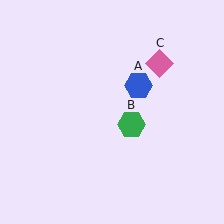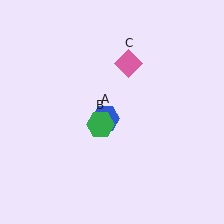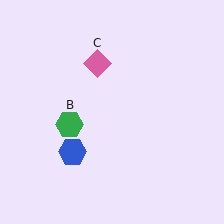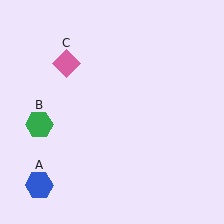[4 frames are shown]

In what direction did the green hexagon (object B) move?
The green hexagon (object B) moved left.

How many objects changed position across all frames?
3 objects changed position: blue hexagon (object A), green hexagon (object B), pink diamond (object C).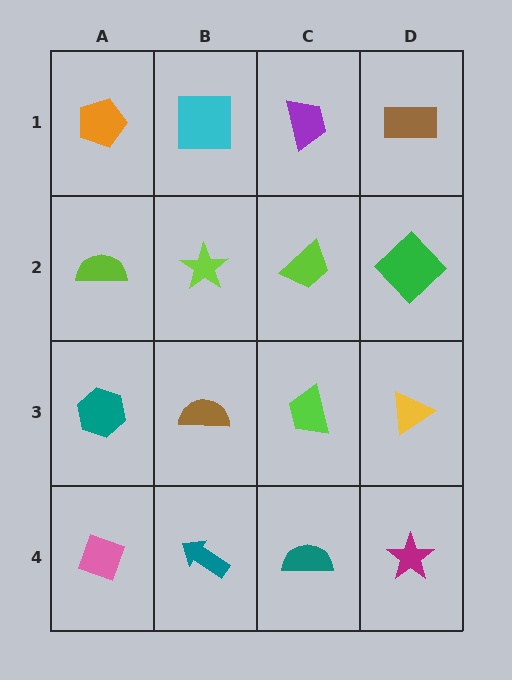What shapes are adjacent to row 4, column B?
A brown semicircle (row 3, column B), a pink diamond (row 4, column A), a teal semicircle (row 4, column C).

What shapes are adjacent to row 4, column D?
A yellow triangle (row 3, column D), a teal semicircle (row 4, column C).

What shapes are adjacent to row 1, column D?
A green diamond (row 2, column D), a purple trapezoid (row 1, column C).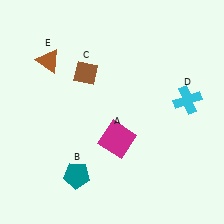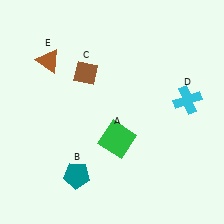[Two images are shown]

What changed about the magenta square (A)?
In Image 1, A is magenta. In Image 2, it changed to green.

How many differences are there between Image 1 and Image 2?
There is 1 difference between the two images.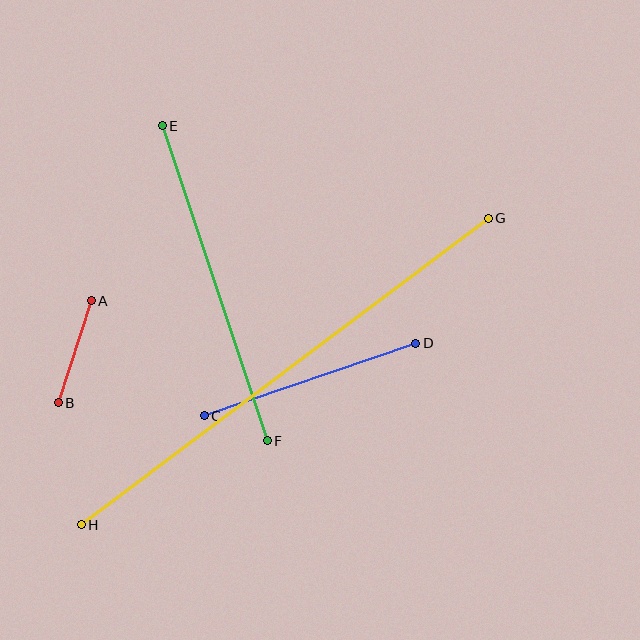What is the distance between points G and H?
The distance is approximately 509 pixels.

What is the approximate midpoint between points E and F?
The midpoint is at approximately (215, 283) pixels.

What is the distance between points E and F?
The distance is approximately 332 pixels.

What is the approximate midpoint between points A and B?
The midpoint is at approximately (75, 352) pixels.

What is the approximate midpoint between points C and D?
The midpoint is at approximately (310, 380) pixels.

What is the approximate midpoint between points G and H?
The midpoint is at approximately (285, 371) pixels.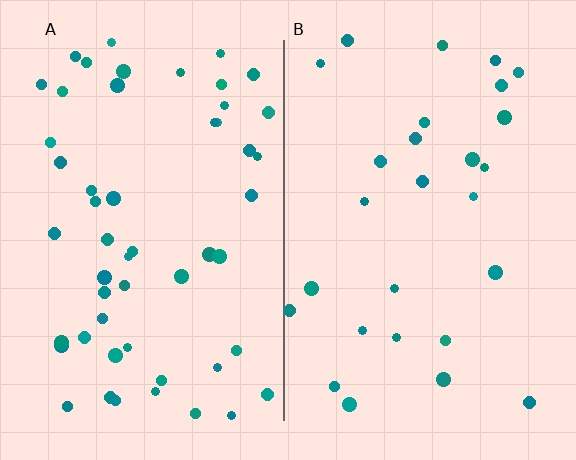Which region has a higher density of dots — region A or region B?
A (the left).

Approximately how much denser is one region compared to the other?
Approximately 2.0× — region A over region B.